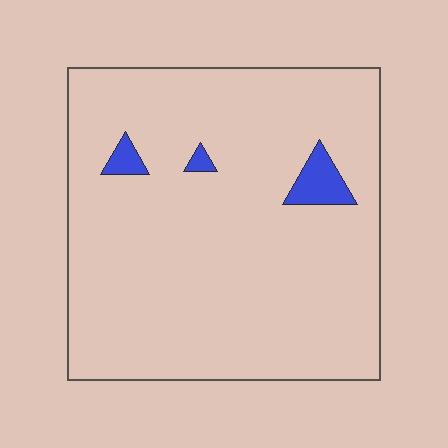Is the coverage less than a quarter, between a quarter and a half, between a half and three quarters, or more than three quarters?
Less than a quarter.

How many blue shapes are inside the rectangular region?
3.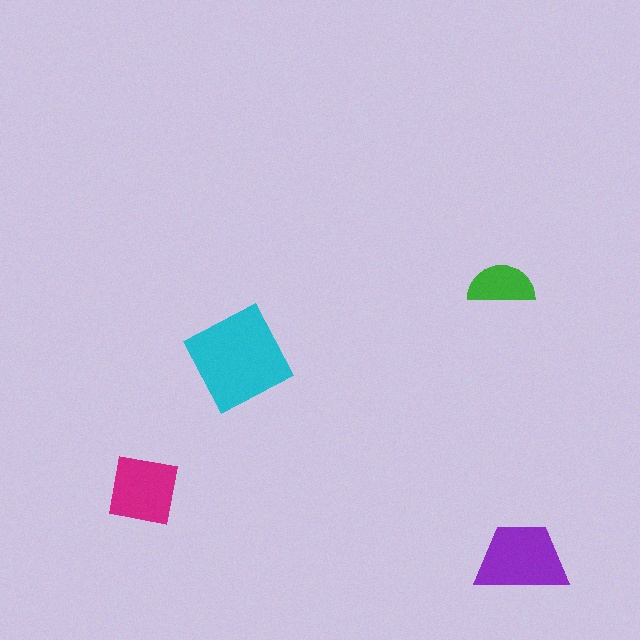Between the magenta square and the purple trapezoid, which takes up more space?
The purple trapezoid.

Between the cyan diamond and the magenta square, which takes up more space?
The cyan diamond.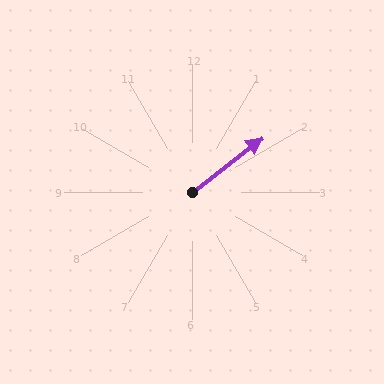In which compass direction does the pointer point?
Northeast.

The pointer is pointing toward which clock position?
Roughly 2 o'clock.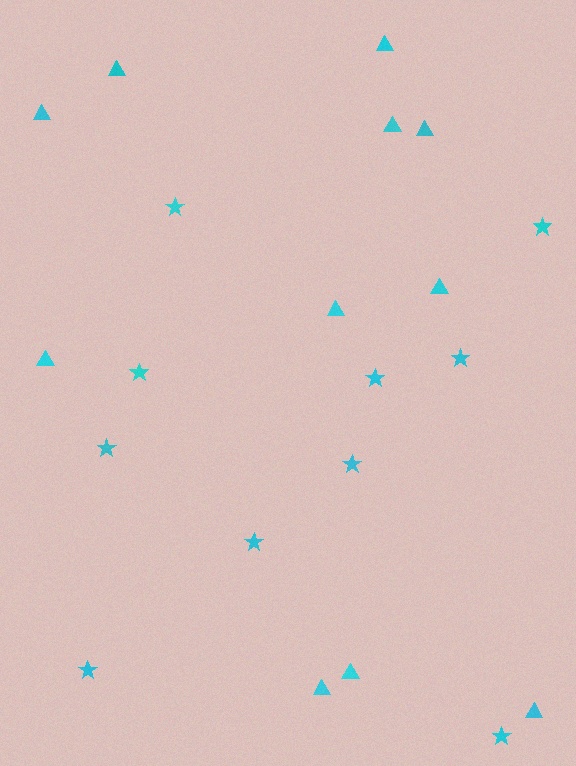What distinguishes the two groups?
There are 2 groups: one group of stars (10) and one group of triangles (11).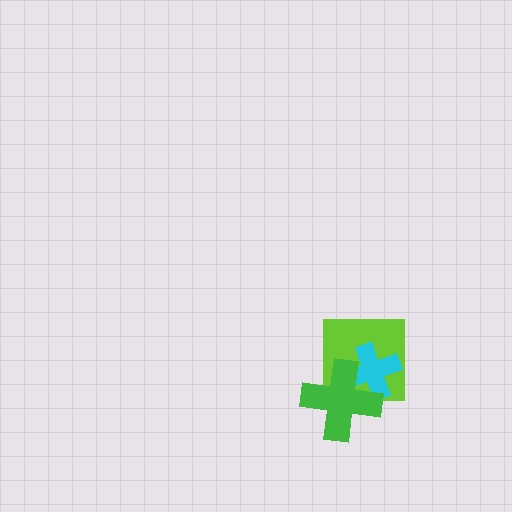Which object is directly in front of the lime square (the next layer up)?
The cyan cross is directly in front of the lime square.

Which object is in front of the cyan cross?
The green cross is in front of the cyan cross.